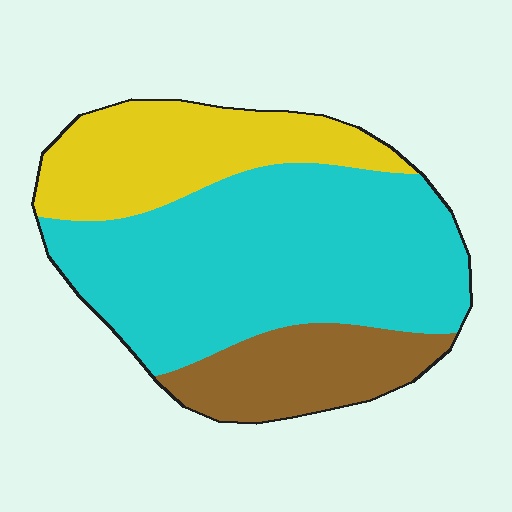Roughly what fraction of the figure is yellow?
Yellow takes up about one quarter (1/4) of the figure.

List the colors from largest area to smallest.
From largest to smallest: cyan, yellow, brown.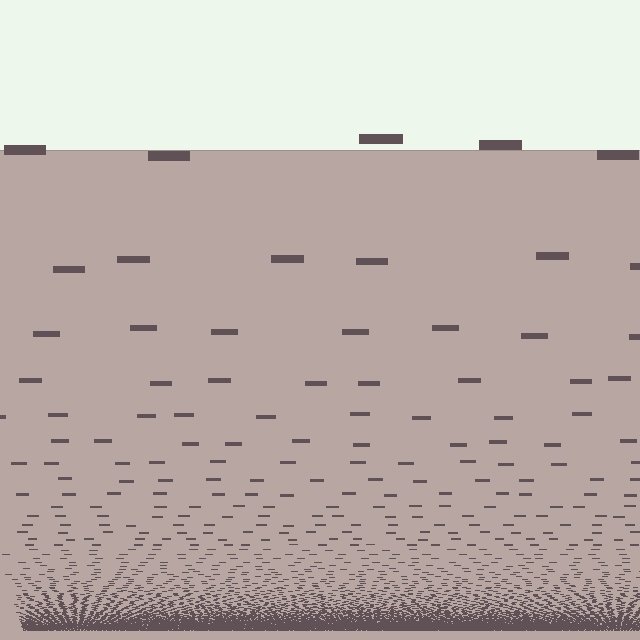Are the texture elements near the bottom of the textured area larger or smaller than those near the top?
Smaller. The gradient is inverted — elements near the bottom are smaller and denser.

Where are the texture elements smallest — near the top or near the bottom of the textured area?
Near the bottom.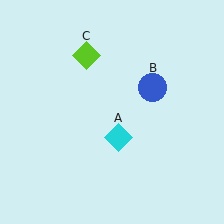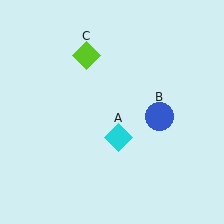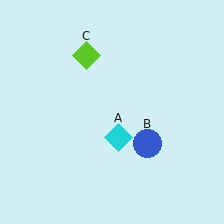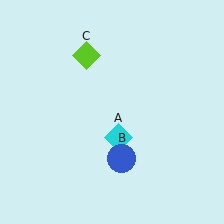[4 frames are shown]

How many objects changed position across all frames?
1 object changed position: blue circle (object B).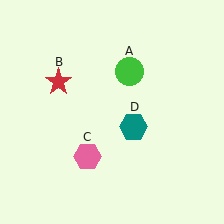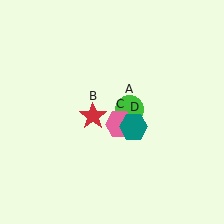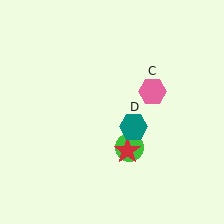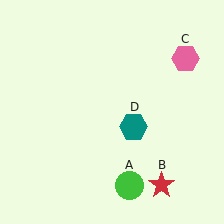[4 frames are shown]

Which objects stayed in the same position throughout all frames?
Teal hexagon (object D) remained stationary.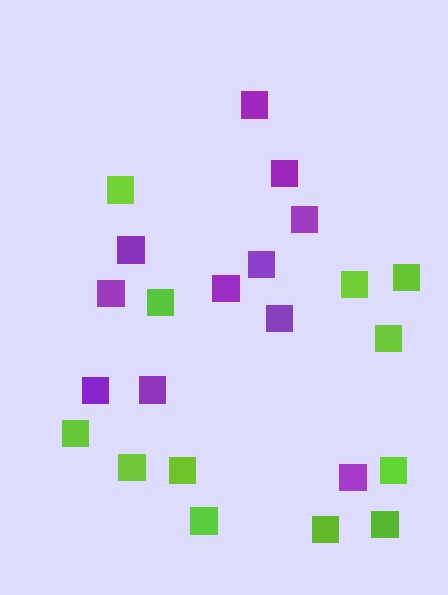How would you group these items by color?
There are 2 groups: one group of purple squares (11) and one group of lime squares (12).